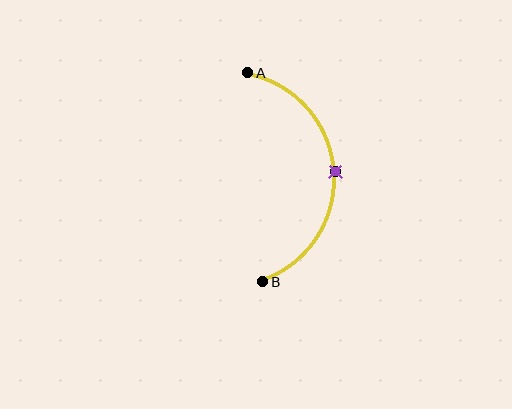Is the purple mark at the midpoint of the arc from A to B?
Yes. The purple mark lies on the arc at equal arc-length from both A and B — it is the arc midpoint.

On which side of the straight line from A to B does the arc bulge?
The arc bulges to the right of the straight line connecting A and B.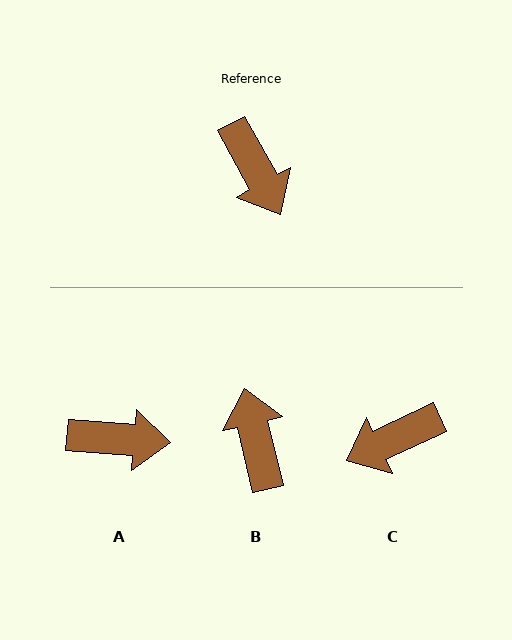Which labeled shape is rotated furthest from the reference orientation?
B, about 165 degrees away.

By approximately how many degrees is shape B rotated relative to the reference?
Approximately 165 degrees counter-clockwise.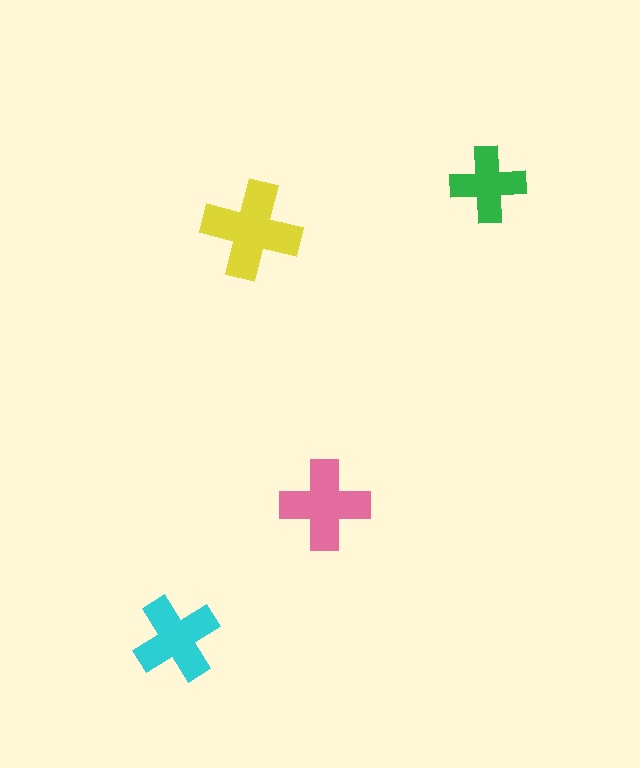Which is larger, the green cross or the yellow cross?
The yellow one.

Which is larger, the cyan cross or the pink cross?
The pink one.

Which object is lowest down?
The cyan cross is bottommost.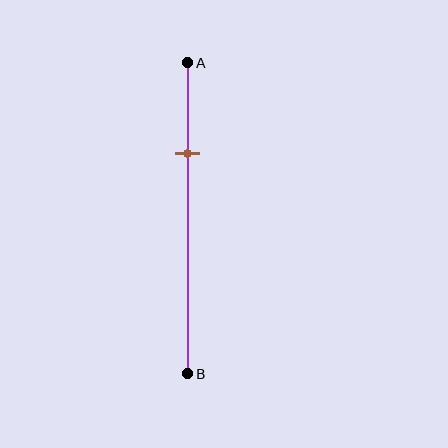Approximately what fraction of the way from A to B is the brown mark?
The brown mark is approximately 30% of the way from A to B.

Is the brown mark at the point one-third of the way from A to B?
No, the mark is at about 30% from A, not at the 33% one-third point.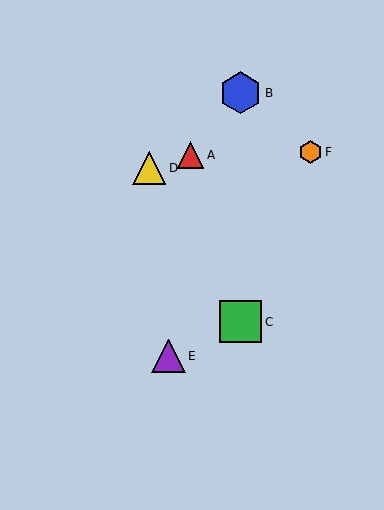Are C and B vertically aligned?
Yes, both are at x≈241.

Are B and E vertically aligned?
No, B is at x≈241 and E is at x≈168.